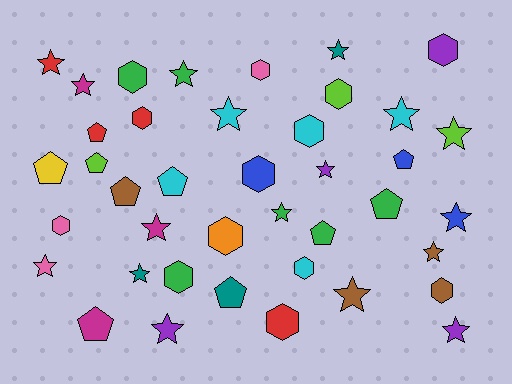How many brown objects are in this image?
There are 4 brown objects.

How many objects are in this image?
There are 40 objects.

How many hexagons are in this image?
There are 13 hexagons.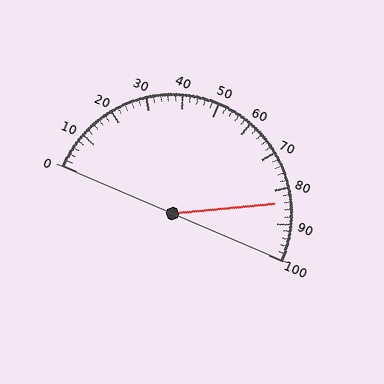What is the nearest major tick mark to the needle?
The nearest major tick mark is 80.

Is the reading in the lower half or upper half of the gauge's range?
The reading is in the upper half of the range (0 to 100).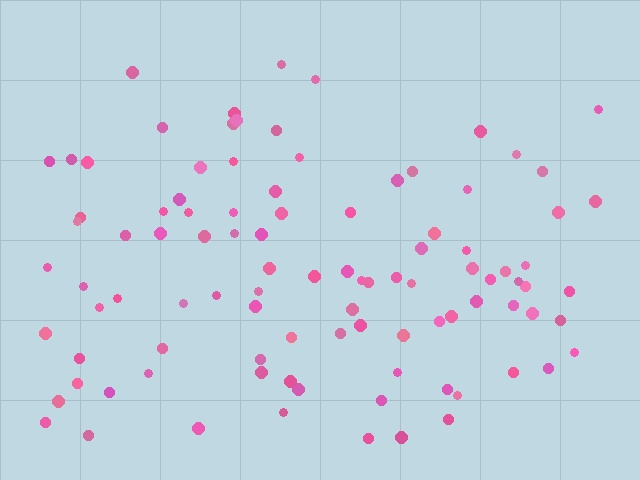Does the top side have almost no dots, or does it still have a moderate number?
Still a moderate number, just noticeably fewer than the bottom.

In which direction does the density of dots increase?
From top to bottom, with the bottom side densest.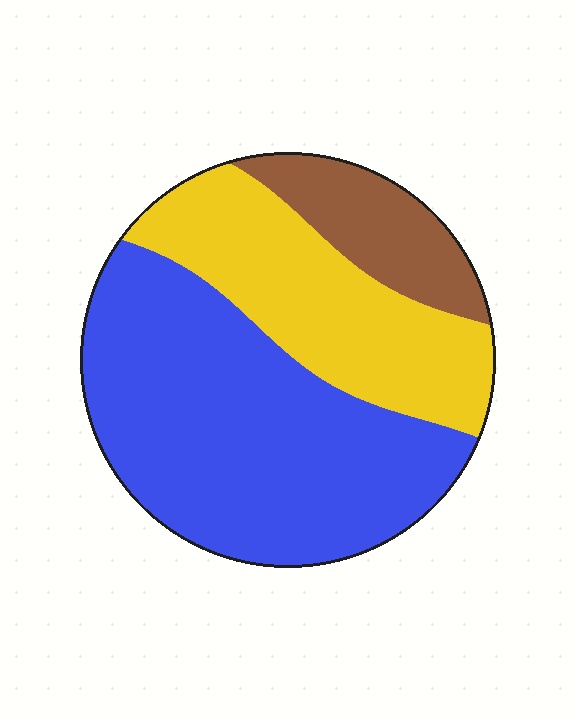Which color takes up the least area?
Brown, at roughly 15%.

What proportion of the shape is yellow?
Yellow takes up about one third (1/3) of the shape.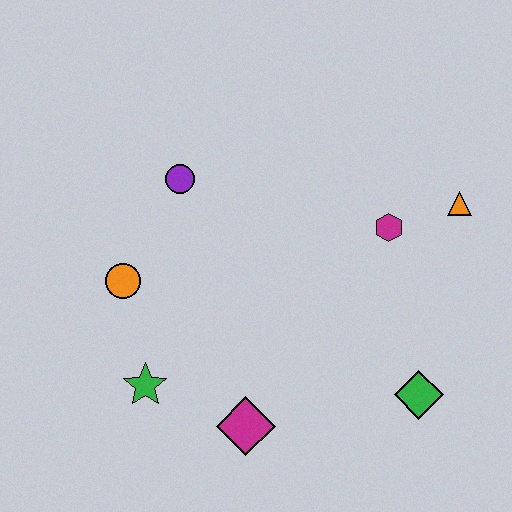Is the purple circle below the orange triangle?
No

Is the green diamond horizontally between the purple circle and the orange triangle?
Yes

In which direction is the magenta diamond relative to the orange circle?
The magenta diamond is below the orange circle.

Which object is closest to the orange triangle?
The magenta hexagon is closest to the orange triangle.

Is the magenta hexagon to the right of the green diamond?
No